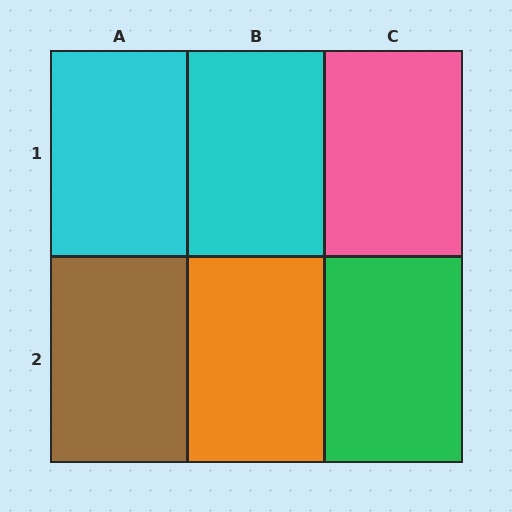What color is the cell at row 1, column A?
Cyan.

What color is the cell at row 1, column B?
Cyan.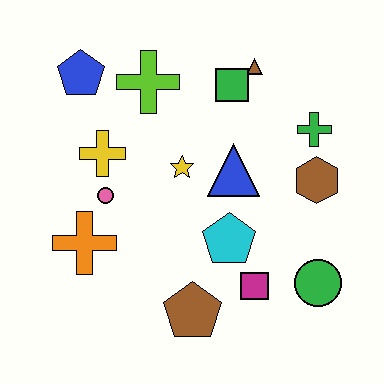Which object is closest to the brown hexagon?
The green cross is closest to the brown hexagon.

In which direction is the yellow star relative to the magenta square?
The yellow star is above the magenta square.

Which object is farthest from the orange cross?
The green cross is farthest from the orange cross.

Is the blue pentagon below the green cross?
No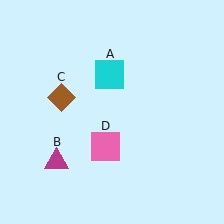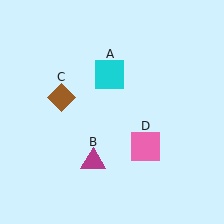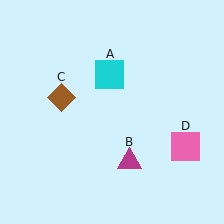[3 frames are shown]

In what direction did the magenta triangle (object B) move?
The magenta triangle (object B) moved right.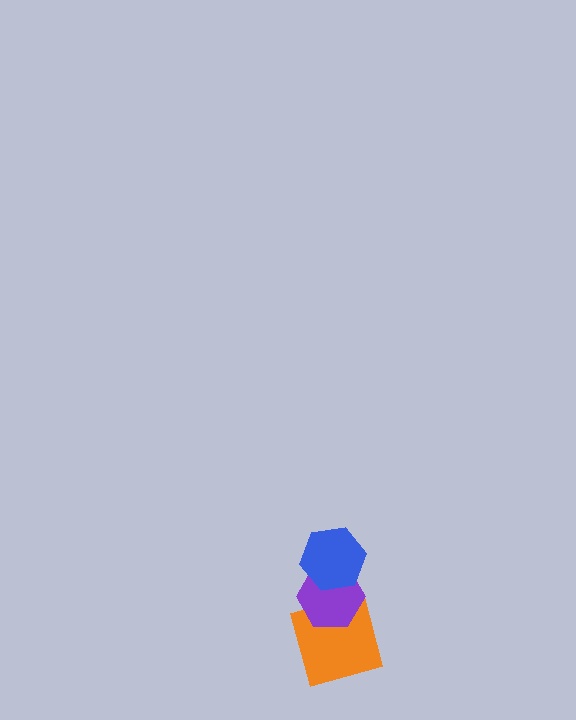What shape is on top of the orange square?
The purple hexagon is on top of the orange square.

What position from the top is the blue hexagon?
The blue hexagon is 1st from the top.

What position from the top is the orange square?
The orange square is 3rd from the top.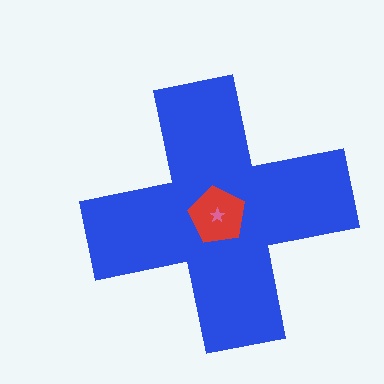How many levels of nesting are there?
3.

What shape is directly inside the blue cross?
The red pentagon.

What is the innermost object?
The pink star.